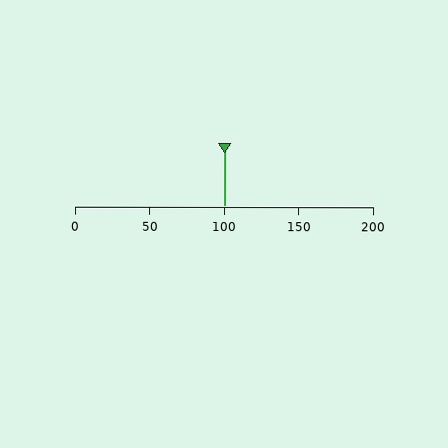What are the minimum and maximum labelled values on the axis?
The axis runs from 0 to 200.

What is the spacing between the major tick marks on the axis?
The major ticks are spaced 50 apart.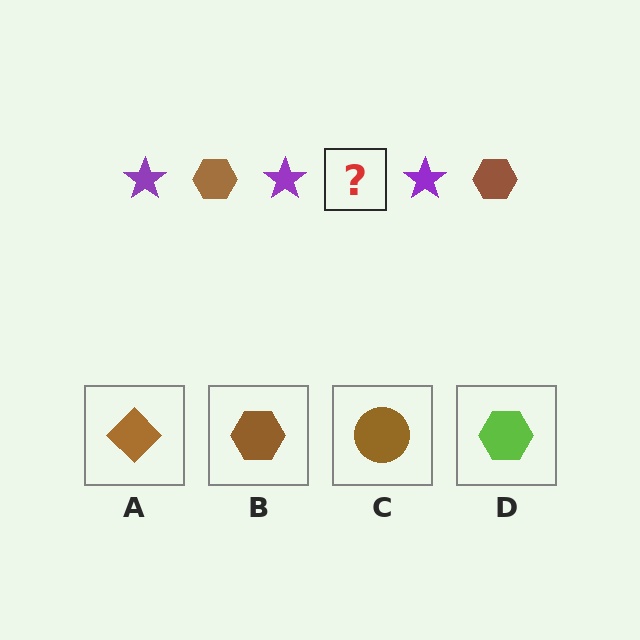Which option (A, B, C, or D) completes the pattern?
B.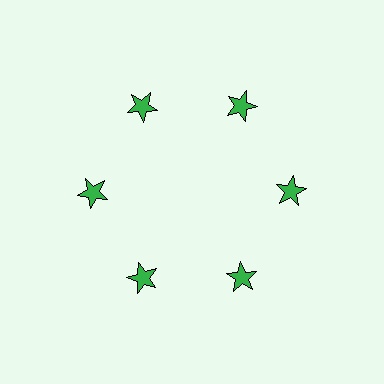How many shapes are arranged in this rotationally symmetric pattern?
There are 6 shapes, arranged in 6 groups of 1.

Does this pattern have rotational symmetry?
Yes, this pattern has 6-fold rotational symmetry. It looks the same after rotating 60 degrees around the center.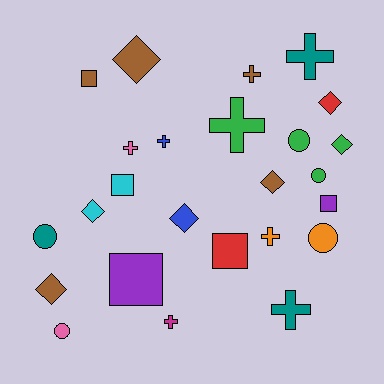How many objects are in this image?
There are 25 objects.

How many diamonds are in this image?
There are 7 diamonds.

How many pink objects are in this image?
There are 2 pink objects.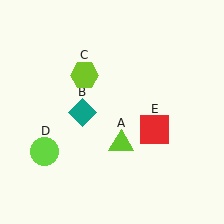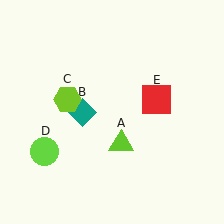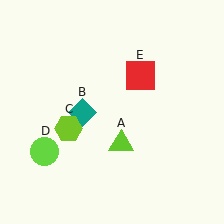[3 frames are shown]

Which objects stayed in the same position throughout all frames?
Lime triangle (object A) and teal diamond (object B) and lime circle (object D) remained stationary.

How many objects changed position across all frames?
2 objects changed position: lime hexagon (object C), red square (object E).